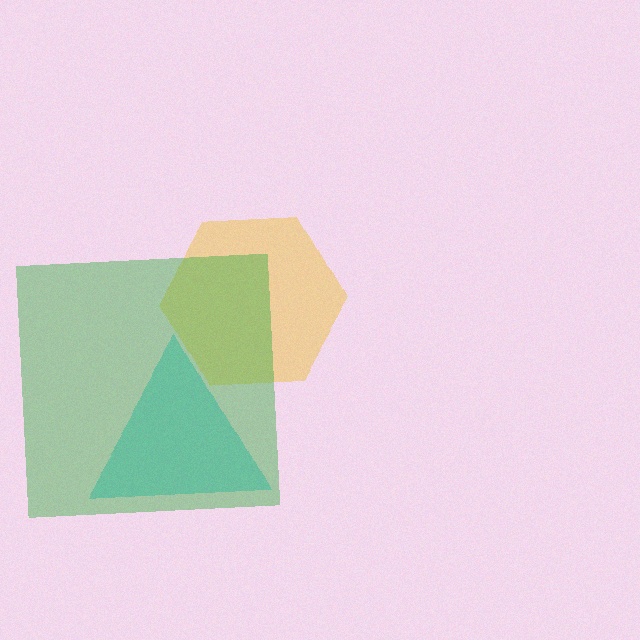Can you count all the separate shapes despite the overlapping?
Yes, there are 3 separate shapes.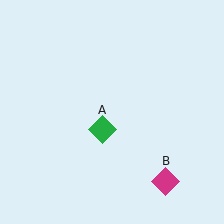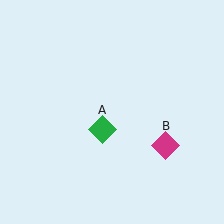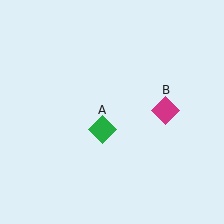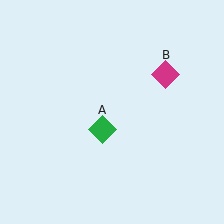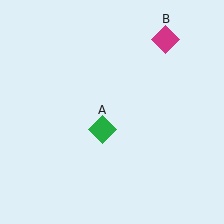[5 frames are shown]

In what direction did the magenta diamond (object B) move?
The magenta diamond (object B) moved up.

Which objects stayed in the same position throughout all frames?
Green diamond (object A) remained stationary.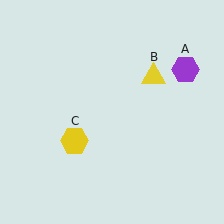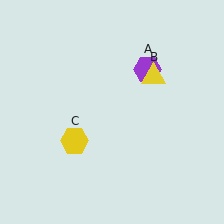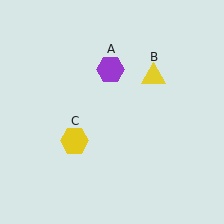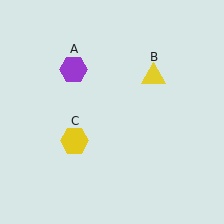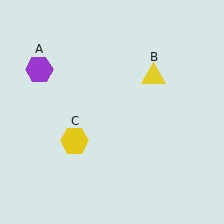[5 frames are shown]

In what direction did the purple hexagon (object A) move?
The purple hexagon (object A) moved left.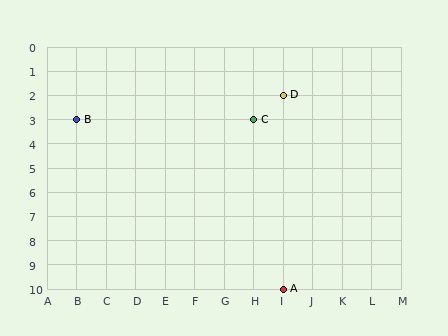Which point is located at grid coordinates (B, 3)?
Point B is at (B, 3).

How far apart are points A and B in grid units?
Points A and B are 7 columns and 7 rows apart (about 9.9 grid units diagonally).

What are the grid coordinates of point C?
Point C is at grid coordinates (H, 3).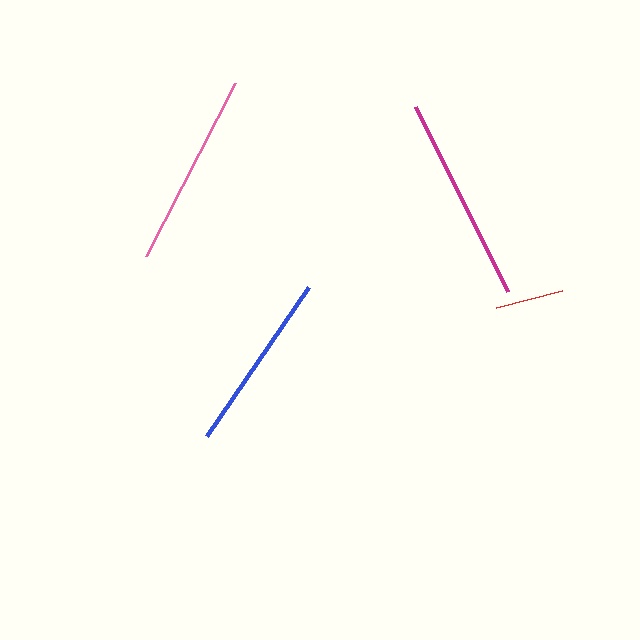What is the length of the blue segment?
The blue segment is approximately 180 pixels long.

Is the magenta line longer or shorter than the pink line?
The magenta line is longer than the pink line.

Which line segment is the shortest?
The red line is the shortest at approximately 68 pixels.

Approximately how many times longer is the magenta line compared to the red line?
The magenta line is approximately 3.0 times the length of the red line.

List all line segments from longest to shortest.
From longest to shortest: magenta, pink, blue, red.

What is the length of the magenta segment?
The magenta segment is approximately 206 pixels long.